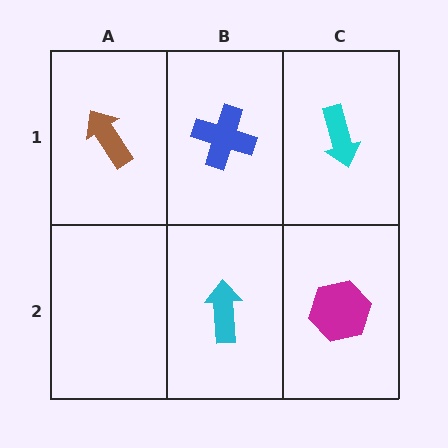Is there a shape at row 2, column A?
No, that cell is empty.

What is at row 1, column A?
A brown arrow.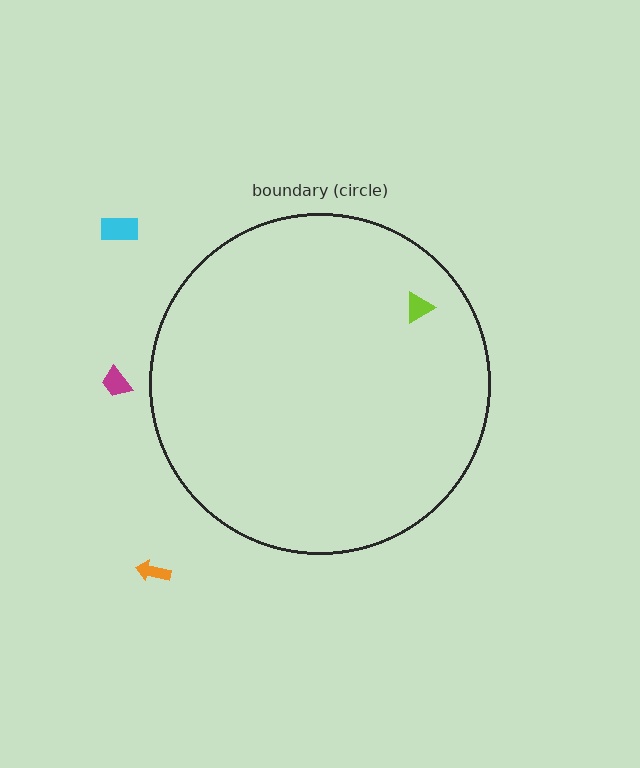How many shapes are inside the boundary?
1 inside, 3 outside.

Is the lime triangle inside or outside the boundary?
Inside.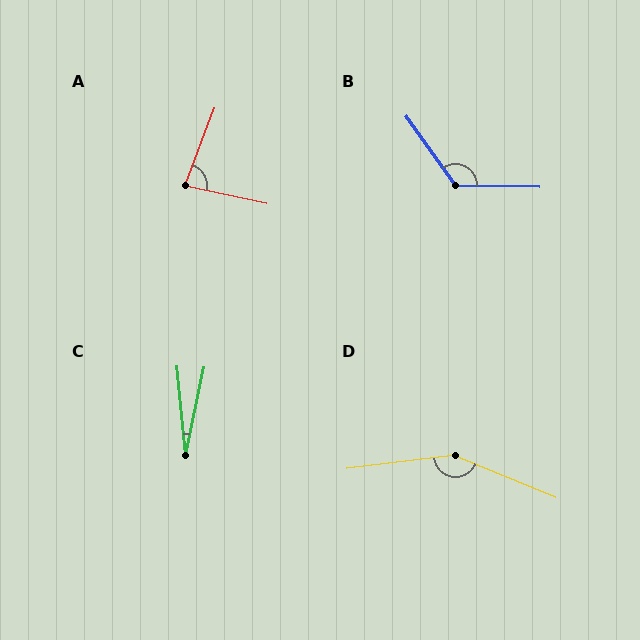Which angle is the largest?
D, at approximately 151 degrees.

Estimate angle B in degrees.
Approximately 126 degrees.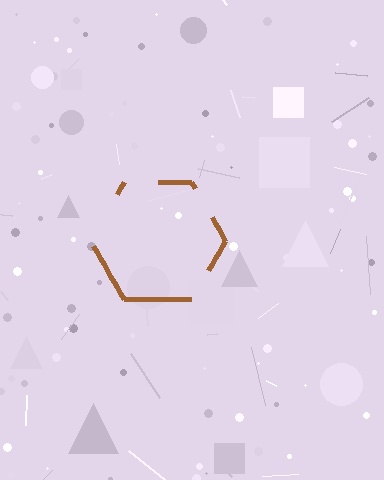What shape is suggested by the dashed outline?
The dashed outline suggests a hexagon.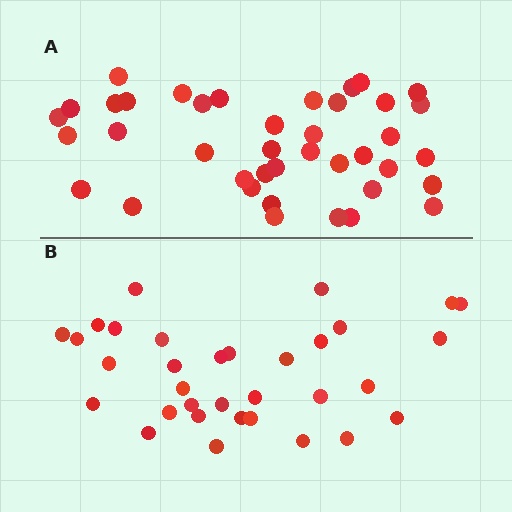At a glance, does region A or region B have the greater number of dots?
Region A (the top region) has more dots.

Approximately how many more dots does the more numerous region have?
Region A has roughly 8 or so more dots than region B.